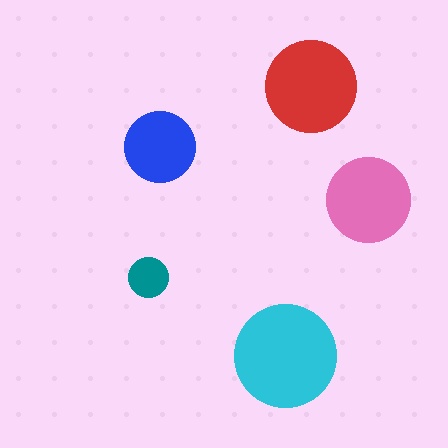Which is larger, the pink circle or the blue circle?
The pink one.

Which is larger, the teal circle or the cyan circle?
The cyan one.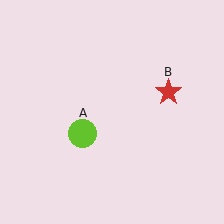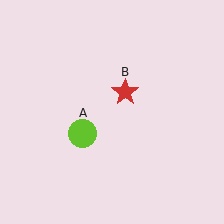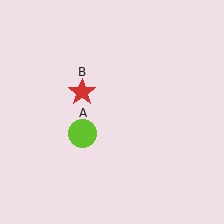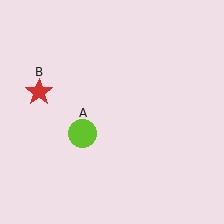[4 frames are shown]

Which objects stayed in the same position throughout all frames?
Lime circle (object A) remained stationary.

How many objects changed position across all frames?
1 object changed position: red star (object B).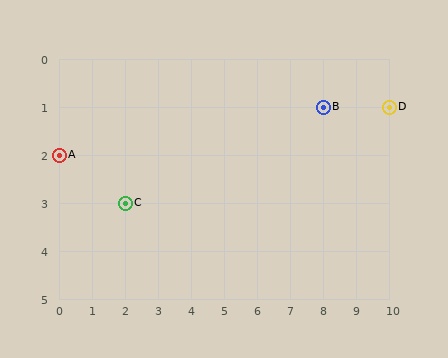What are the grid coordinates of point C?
Point C is at grid coordinates (2, 3).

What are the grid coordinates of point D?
Point D is at grid coordinates (10, 1).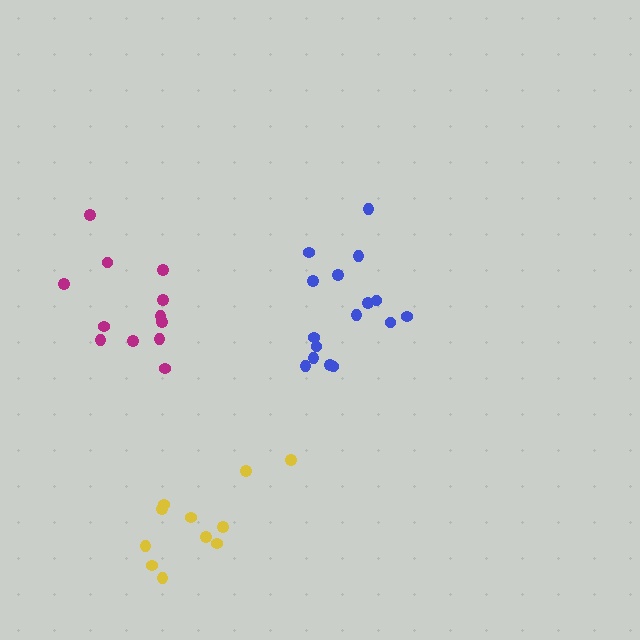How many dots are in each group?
Group 1: 11 dots, Group 2: 16 dots, Group 3: 12 dots (39 total).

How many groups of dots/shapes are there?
There are 3 groups.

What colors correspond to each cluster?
The clusters are colored: yellow, blue, magenta.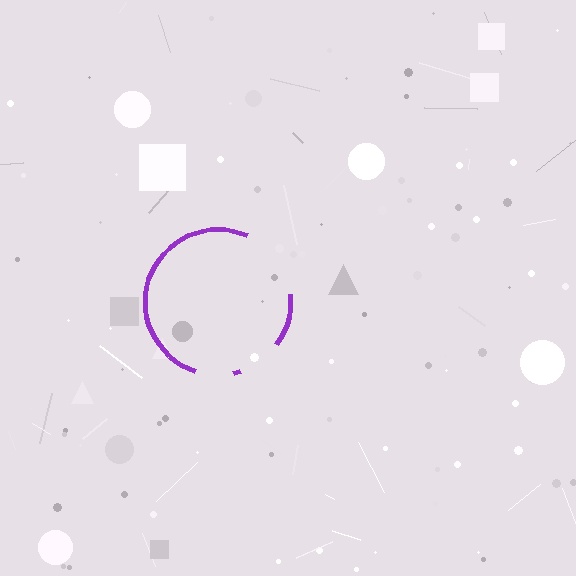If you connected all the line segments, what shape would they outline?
They would outline a circle.